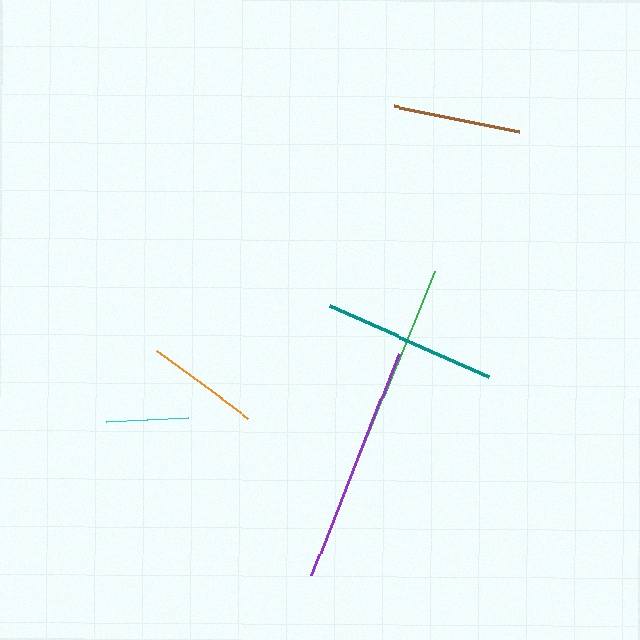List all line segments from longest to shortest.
From longest to shortest: green, purple, teal, brown, orange, cyan.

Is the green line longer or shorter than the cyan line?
The green line is longer than the cyan line.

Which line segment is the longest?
The green line is the longest at approximately 242 pixels.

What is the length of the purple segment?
The purple segment is approximately 238 pixels long.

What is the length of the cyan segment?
The cyan segment is approximately 82 pixels long.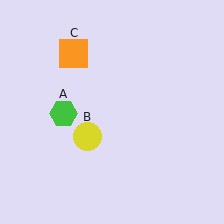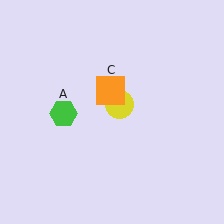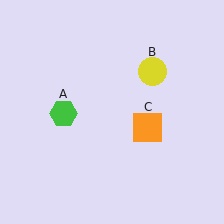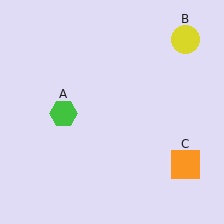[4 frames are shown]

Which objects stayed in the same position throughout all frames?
Green hexagon (object A) remained stationary.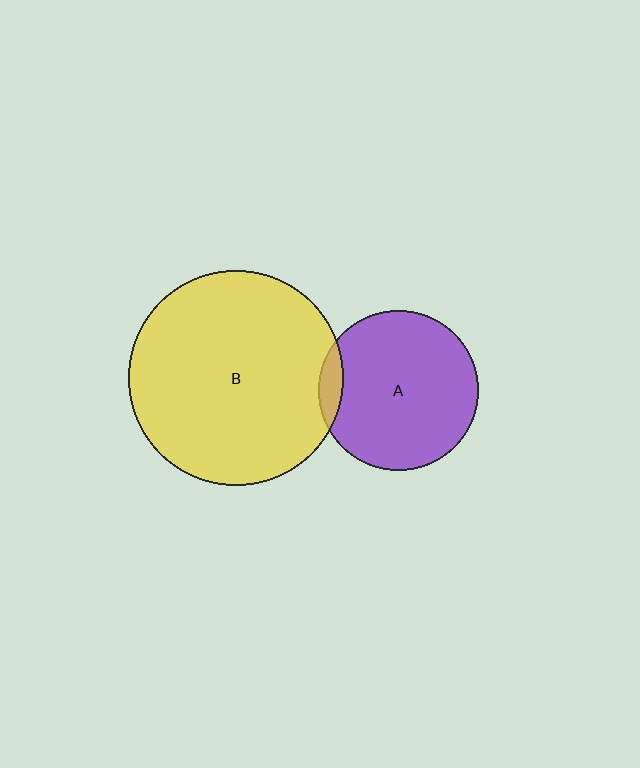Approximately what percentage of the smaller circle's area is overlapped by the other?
Approximately 10%.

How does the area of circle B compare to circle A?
Approximately 1.8 times.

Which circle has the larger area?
Circle B (yellow).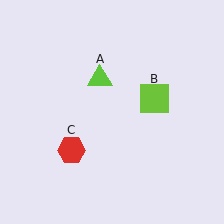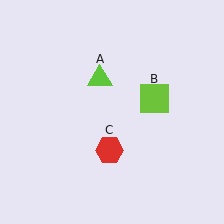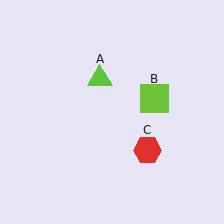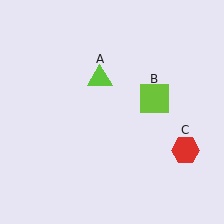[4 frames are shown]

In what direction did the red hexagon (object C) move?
The red hexagon (object C) moved right.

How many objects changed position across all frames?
1 object changed position: red hexagon (object C).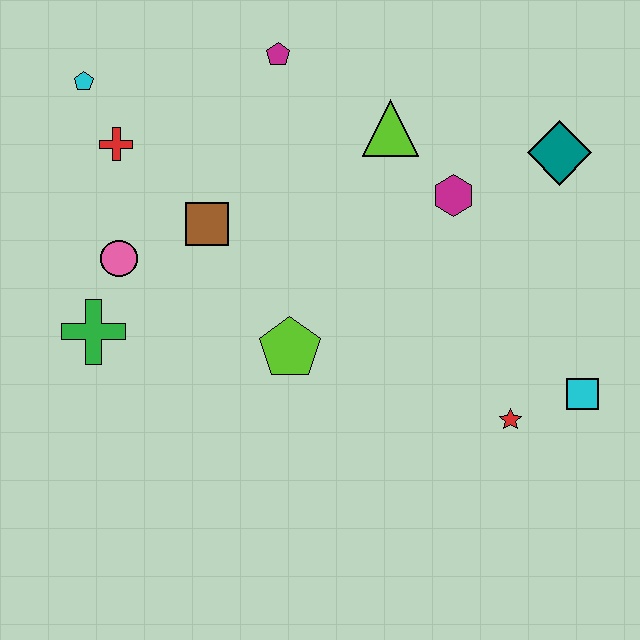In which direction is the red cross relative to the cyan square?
The red cross is to the left of the cyan square.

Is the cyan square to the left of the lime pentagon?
No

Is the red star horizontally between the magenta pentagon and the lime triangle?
No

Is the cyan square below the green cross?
Yes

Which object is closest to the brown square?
The pink circle is closest to the brown square.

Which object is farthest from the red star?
The cyan pentagon is farthest from the red star.